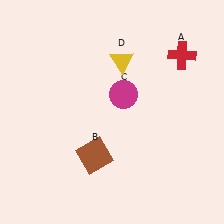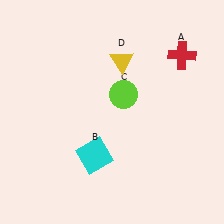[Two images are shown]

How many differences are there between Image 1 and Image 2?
There are 2 differences between the two images.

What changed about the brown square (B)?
In Image 1, B is brown. In Image 2, it changed to cyan.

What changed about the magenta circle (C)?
In Image 1, C is magenta. In Image 2, it changed to lime.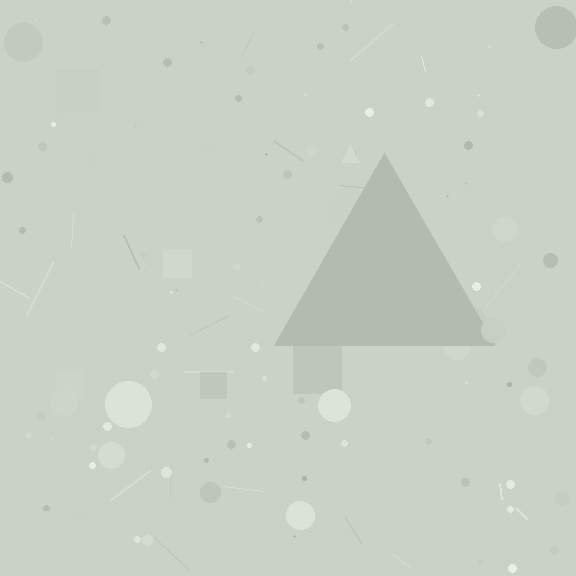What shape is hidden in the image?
A triangle is hidden in the image.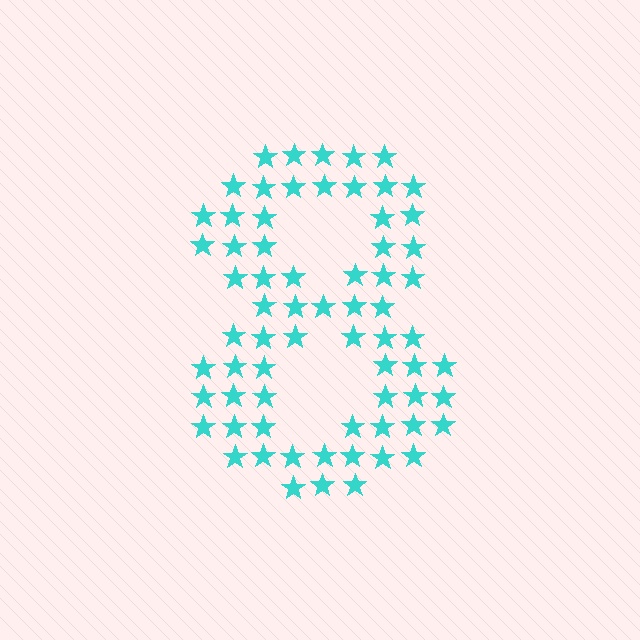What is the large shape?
The large shape is the digit 8.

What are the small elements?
The small elements are stars.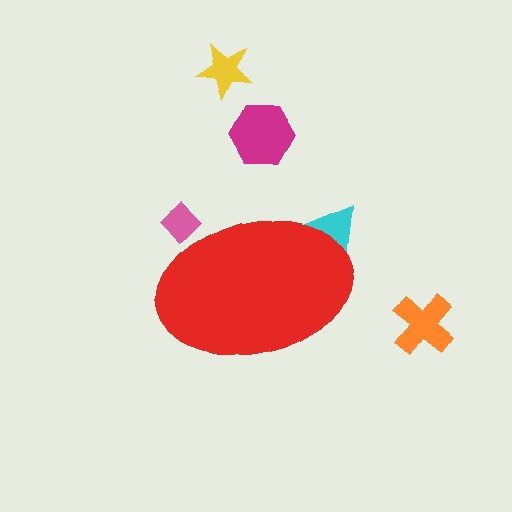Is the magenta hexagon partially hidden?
No, the magenta hexagon is fully visible.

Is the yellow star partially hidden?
No, the yellow star is fully visible.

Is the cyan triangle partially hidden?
Yes, the cyan triangle is partially hidden behind the red ellipse.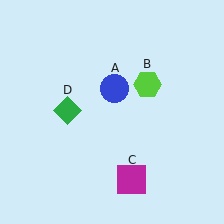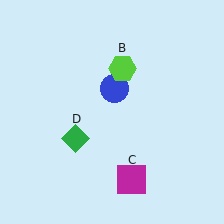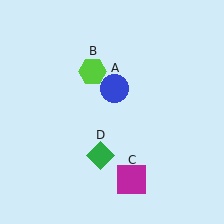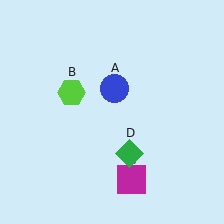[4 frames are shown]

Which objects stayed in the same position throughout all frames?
Blue circle (object A) and magenta square (object C) remained stationary.